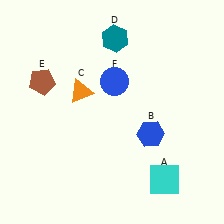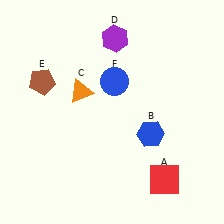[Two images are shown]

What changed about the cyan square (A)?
In Image 1, A is cyan. In Image 2, it changed to red.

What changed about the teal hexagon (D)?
In Image 1, D is teal. In Image 2, it changed to purple.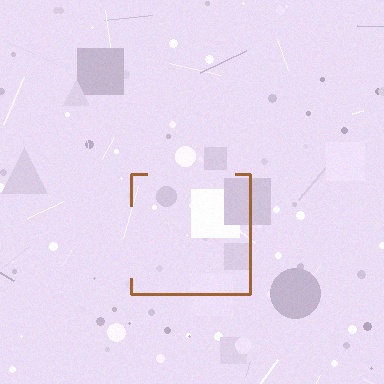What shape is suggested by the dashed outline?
The dashed outline suggests a square.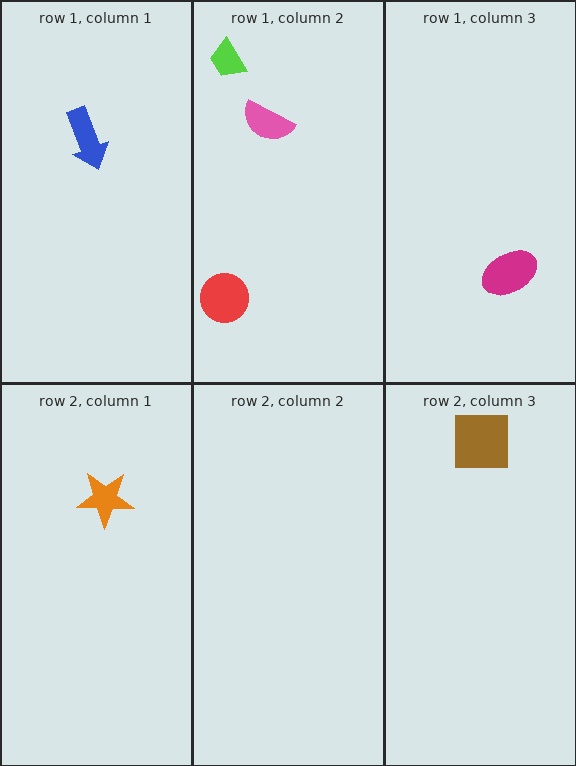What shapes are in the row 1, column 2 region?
The lime trapezoid, the red circle, the pink semicircle.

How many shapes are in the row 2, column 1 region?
1.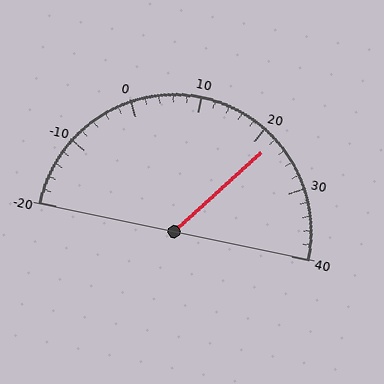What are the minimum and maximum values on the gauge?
The gauge ranges from -20 to 40.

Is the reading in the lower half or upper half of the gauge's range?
The reading is in the upper half of the range (-20 to 40).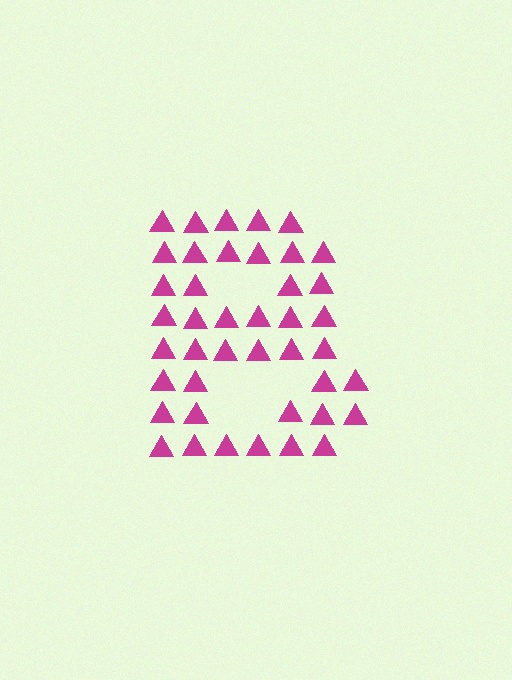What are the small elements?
The small elements are triangles.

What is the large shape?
The large shape is the letter B.